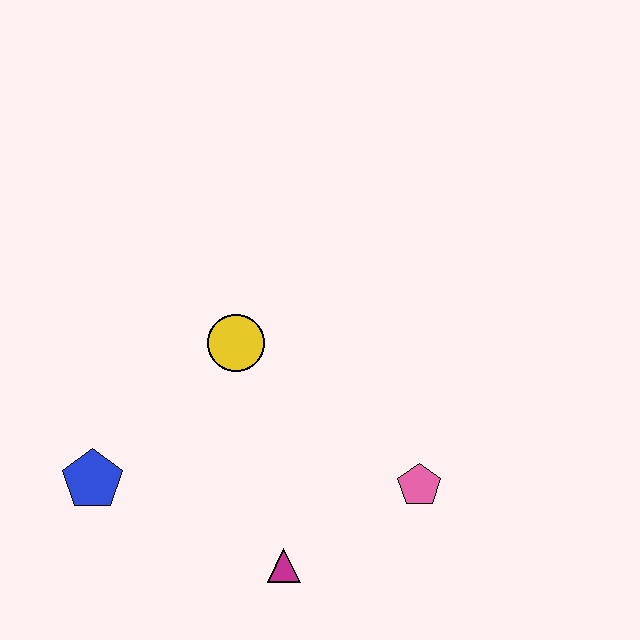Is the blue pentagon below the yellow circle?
Yes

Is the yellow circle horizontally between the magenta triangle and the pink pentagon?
No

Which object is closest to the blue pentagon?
The yellow circle is closest to the blue pentagon.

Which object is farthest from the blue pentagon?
The pink pentagon is farthest from the blue pentagon.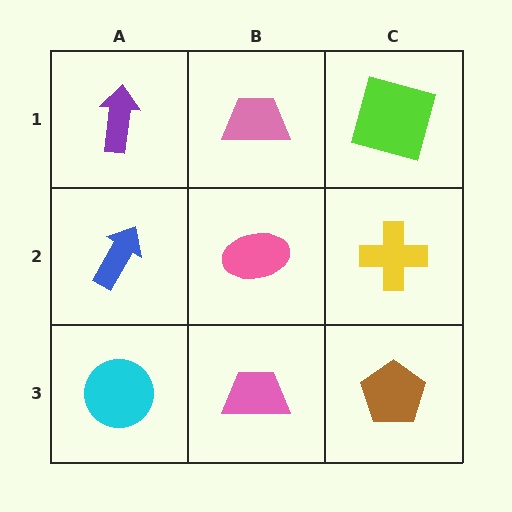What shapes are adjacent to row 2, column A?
A purple arrow (row 1, column A), a cyan circle (row 3, column A), a pink ellipse (row 2, column B).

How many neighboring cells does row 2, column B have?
4.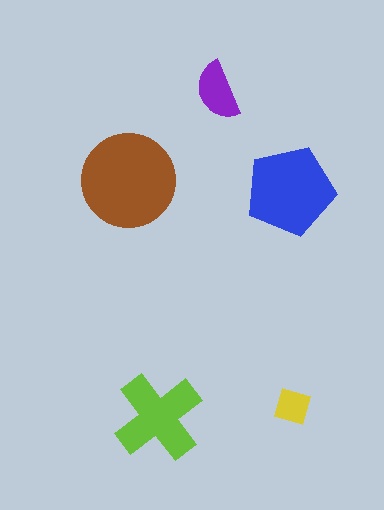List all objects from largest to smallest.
The brown circle, the blue pentagon, the lime cross, the purple semicircle, the yellow square.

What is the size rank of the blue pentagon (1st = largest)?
2nd.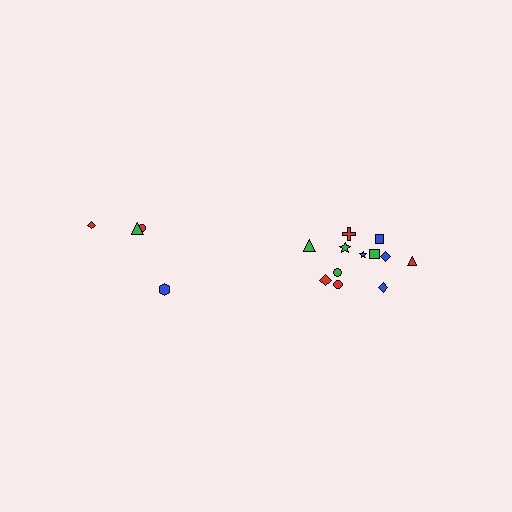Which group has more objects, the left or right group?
The right group.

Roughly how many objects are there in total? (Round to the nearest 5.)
Roughly 15 objects in total.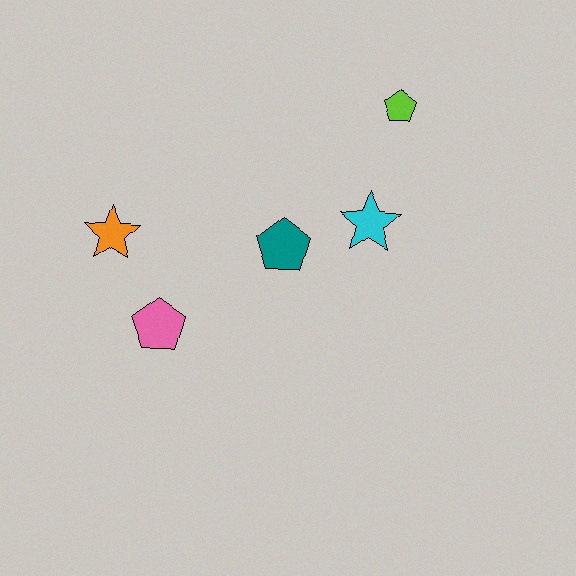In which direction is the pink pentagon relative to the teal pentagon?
The pink pentagon is to the left of the teal pentagon.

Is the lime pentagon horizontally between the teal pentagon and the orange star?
No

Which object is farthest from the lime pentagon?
The pink pentagon is farthest from the lime pentagon.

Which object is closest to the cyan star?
The teal pentagon is closest to the cyan star.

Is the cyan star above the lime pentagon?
No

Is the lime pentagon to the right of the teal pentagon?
Yes